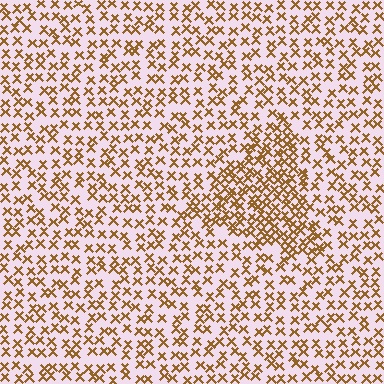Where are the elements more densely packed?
The elements are more densely packed inside the triangle boundary.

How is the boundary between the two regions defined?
The boundary is defined by a change in element density (approximately 1.9x ratio). All elements are the same color, size, and shape.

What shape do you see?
I see a triangle.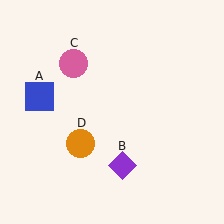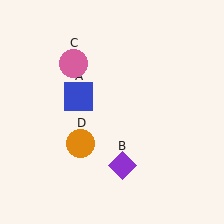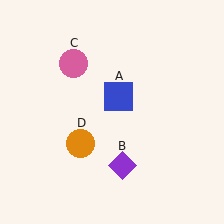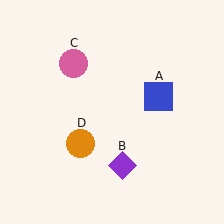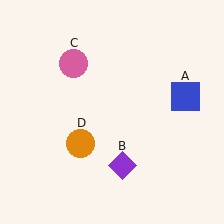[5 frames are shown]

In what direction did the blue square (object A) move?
The blue square (object A) moved right.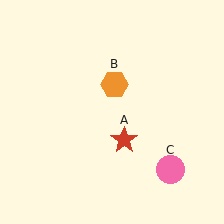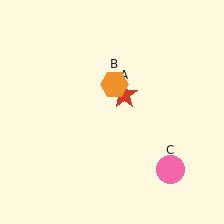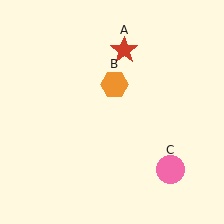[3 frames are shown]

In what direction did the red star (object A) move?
The red star (object A) moved up.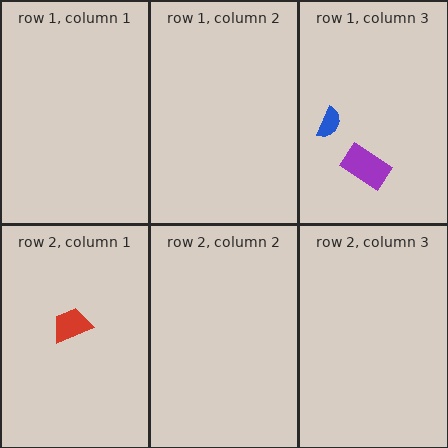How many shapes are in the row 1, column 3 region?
2.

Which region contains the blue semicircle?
The row 1, column 3 region.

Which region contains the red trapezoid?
The row 2, column 1 region.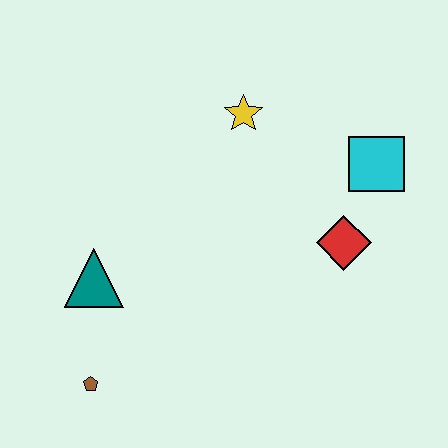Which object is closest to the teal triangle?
The brown pentagon is closest to the teal triangle.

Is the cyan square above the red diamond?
Yes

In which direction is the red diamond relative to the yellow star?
The red diamond is below the yellow star.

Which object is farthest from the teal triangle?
The cyan square is farthest from the teal triangle.